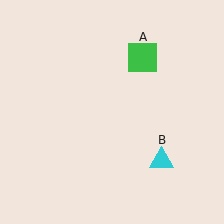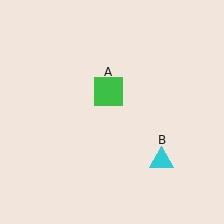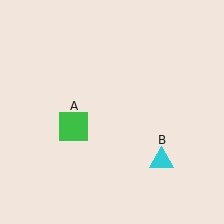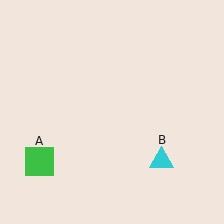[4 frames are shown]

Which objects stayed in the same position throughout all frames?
Cyan triangle (object B) remained stationary.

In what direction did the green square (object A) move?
The green square (object A) moved down and to the left.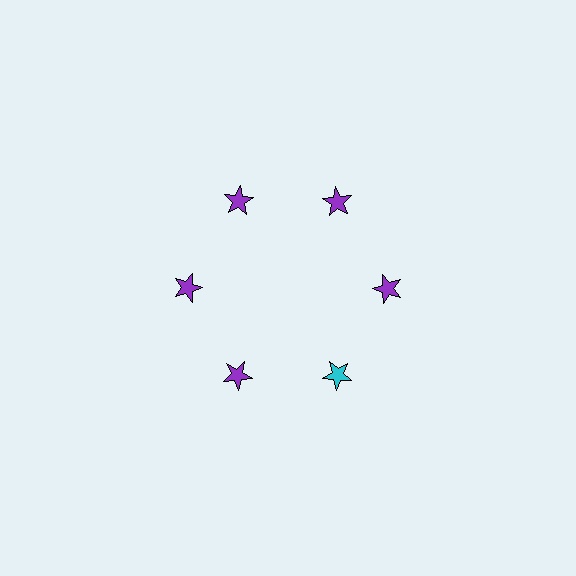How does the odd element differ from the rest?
It has a different color: cyan instead of purple.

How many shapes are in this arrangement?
There are 6 shapes arranged in a ring pattern.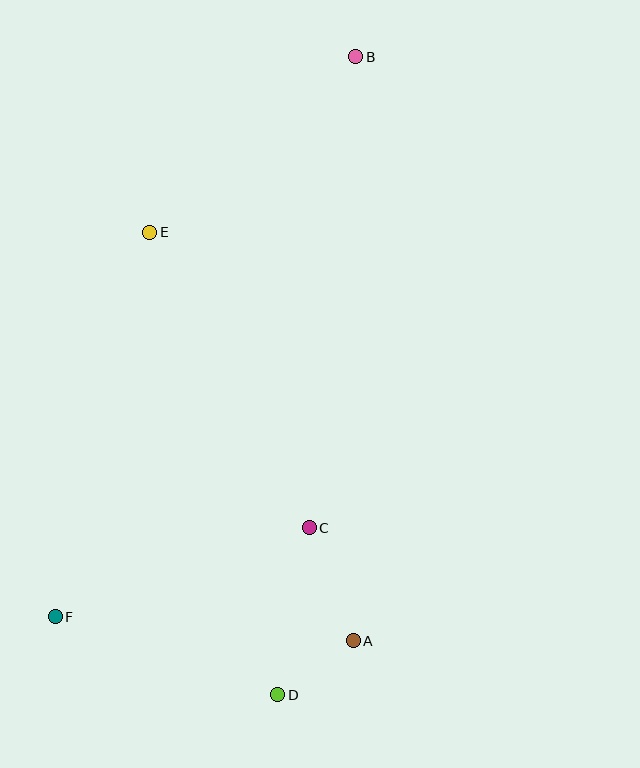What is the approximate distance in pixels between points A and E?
The distance between A and E is approximately 457 pixels.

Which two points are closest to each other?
Points A and D are closest to each other.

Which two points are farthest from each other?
Points B and D are farthest from each other.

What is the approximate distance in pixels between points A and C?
The distance between A and C is approximately 122 pixels.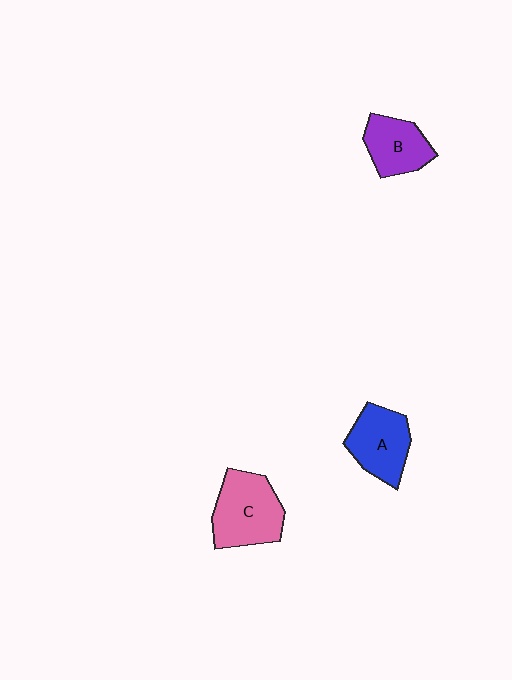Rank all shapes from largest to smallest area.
From largest to smallest: C (pink), A (blue), B (purple).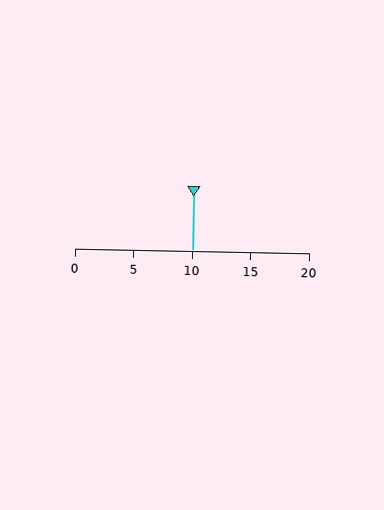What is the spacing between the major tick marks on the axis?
The major ticks are spaced 5 apart.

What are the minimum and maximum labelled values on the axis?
The axis runs from 0 to 20.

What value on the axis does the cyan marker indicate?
The marker indicates approximately 10.